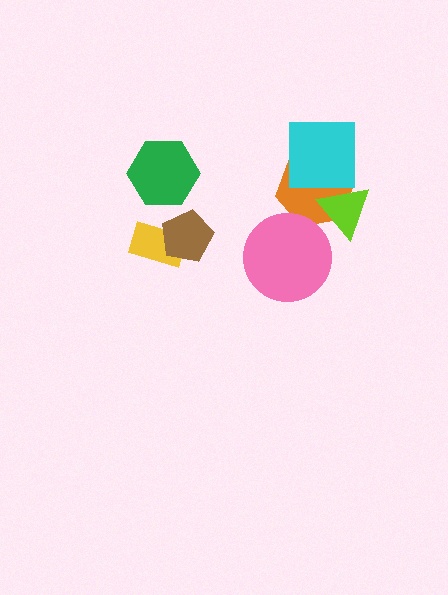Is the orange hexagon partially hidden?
Yes, it is partially covered by another shape.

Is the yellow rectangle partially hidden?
Yes, it is partially covered by another shape.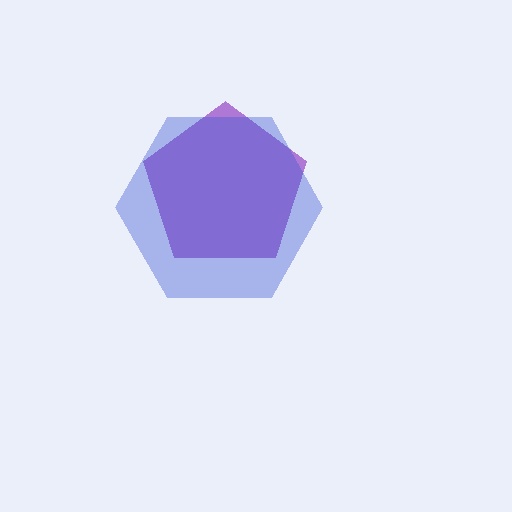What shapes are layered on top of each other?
The layered shapes are: a purple pentagon, a blue hexagon.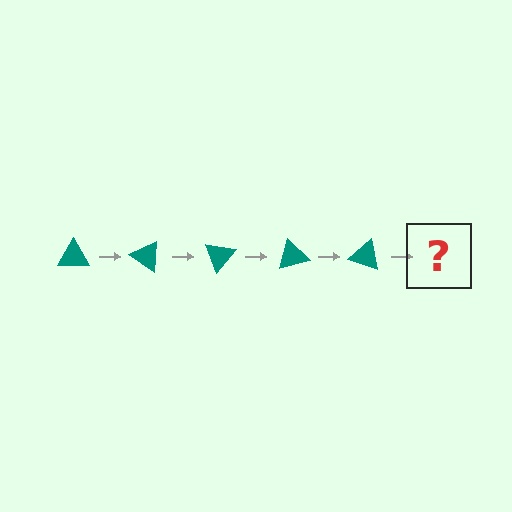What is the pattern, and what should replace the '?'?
The pattern is that the triangle rotates 35 degrees each step. The '?' should be a teal triangle rotated 175 degrees.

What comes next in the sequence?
The next element should be a teal triangle rotated 175 degrees.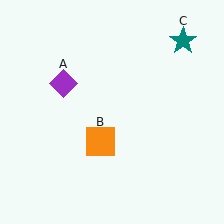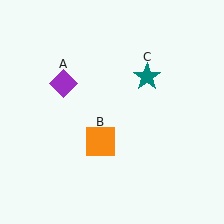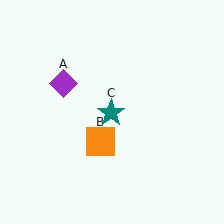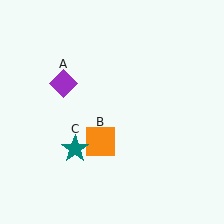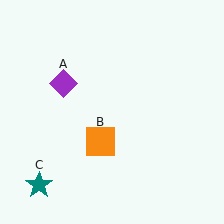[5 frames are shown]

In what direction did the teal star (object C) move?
The teal star (object C) moved down and to the left.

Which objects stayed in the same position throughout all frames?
Purple diamond (object A) and orange square (object B) remained stationary.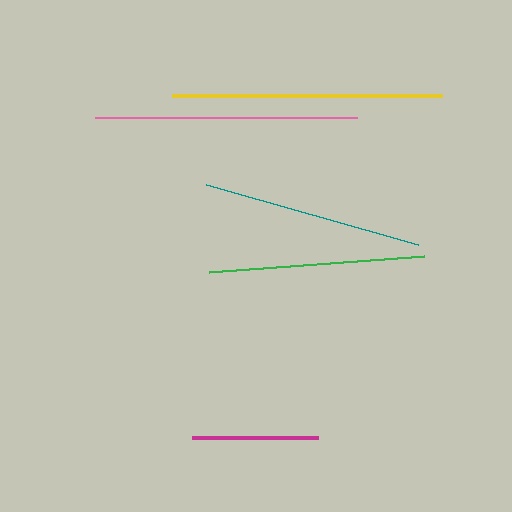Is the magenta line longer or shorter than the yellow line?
The yellow line is longer than the magenta line.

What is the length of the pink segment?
The pink segment is approximately 263 pixels long.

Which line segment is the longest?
The yellow line is the longest at approximately 269 pixels.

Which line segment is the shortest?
The magenta line is the shortest at approximately 126 pixels.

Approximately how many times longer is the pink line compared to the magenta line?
The pink line is approximately 2.1 times the length of the magenta line.